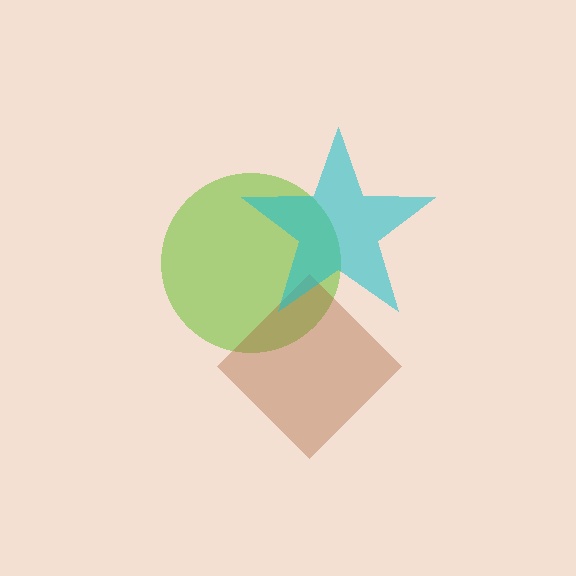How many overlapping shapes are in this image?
There are 3 overlapping shapes in the image.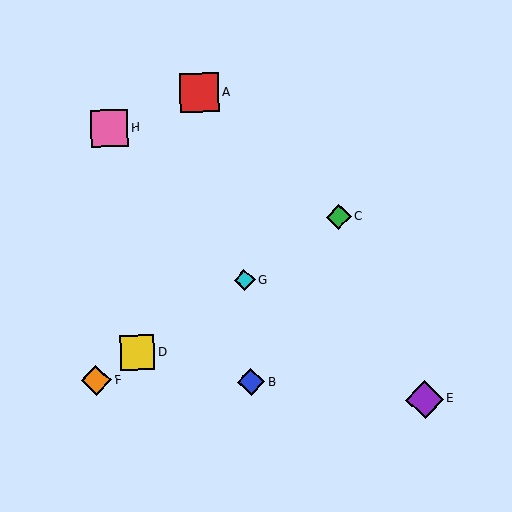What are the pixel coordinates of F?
Object F is at (96, 380).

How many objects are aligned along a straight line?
4 objects (C, D, F, G) are aligned along a straight line.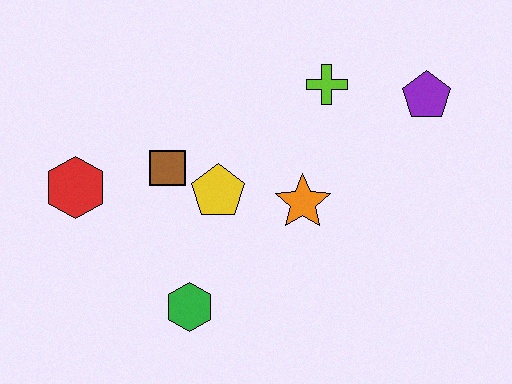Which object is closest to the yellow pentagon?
The brown square is closest to the yellow pentagon.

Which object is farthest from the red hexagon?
The purple pentagon is farthest from the red hexagon.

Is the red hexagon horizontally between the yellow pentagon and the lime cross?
No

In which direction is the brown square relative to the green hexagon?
The brown square is above the green hexagon.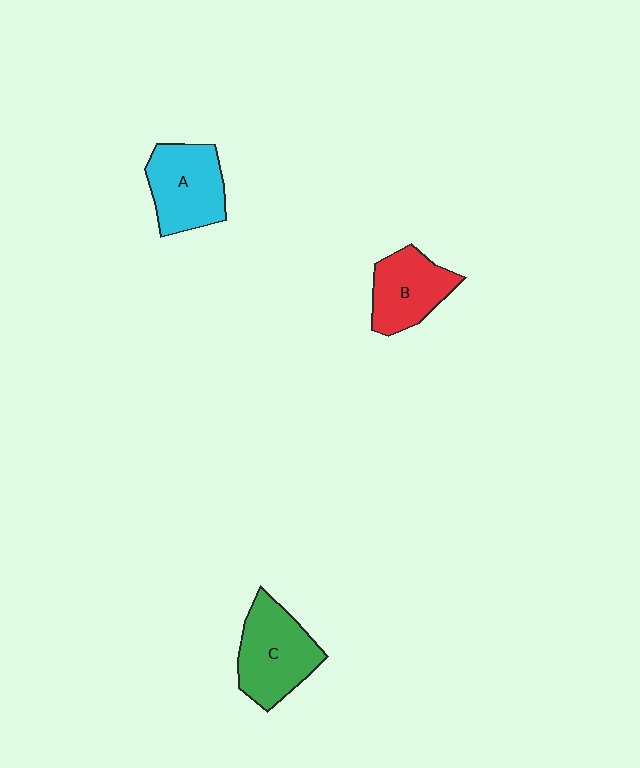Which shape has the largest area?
Shape C (green).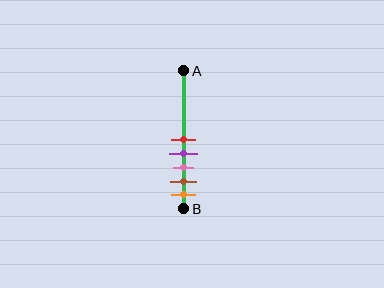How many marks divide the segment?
There are 5 marks dividing the segment.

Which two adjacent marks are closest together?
The red and purple marks are the closest adjacent pair.